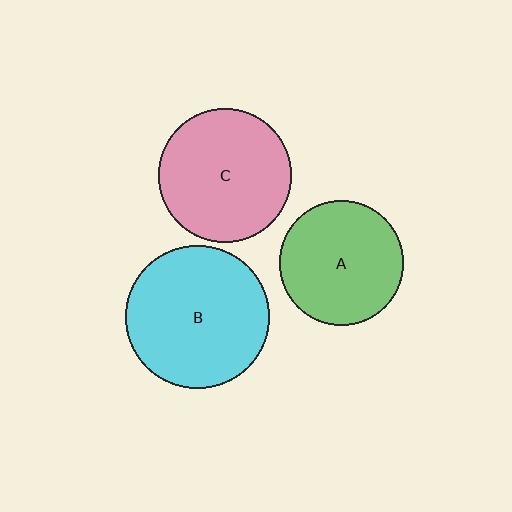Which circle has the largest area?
Circle B (cyan).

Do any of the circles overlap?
No, none of the circles overlap.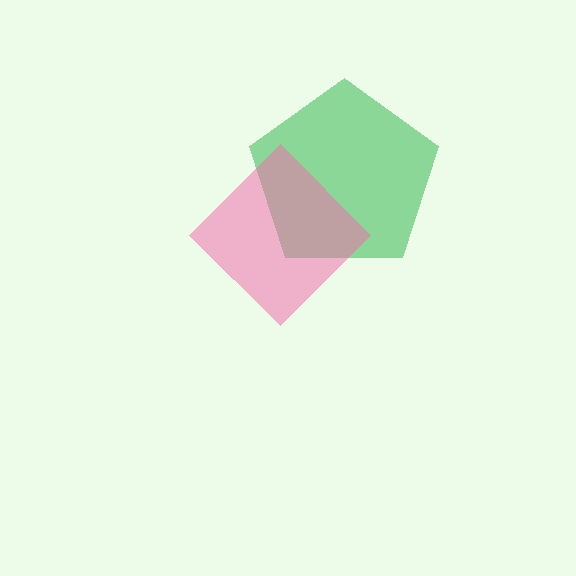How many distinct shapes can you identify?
There are 2 distinct shapes: a green pentagon, a pink diamond.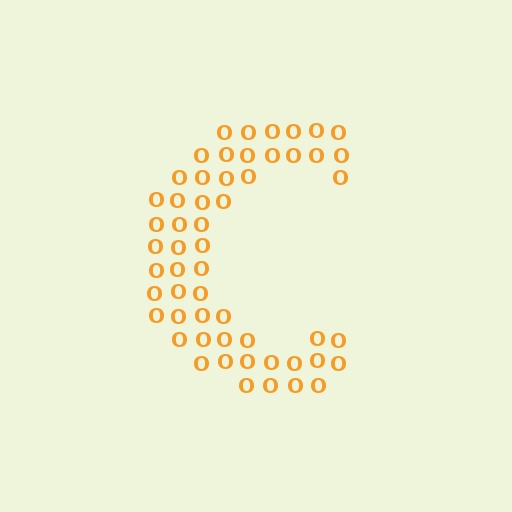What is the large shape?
The large shape is the letter C.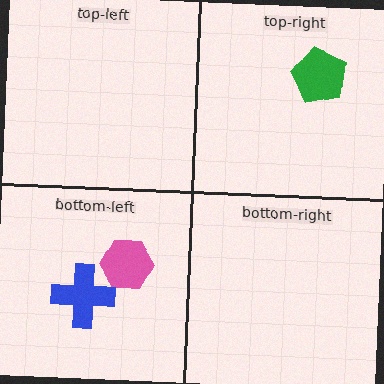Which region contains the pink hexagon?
The bottom-left region.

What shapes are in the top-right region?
The green pentagon.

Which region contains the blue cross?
The bottom-left region.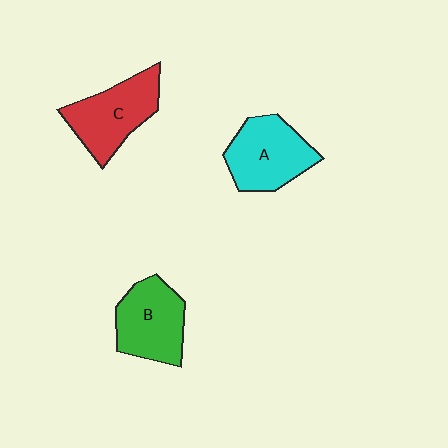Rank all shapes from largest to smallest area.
From largest to smallest: A (cyan), C (red), B (green).